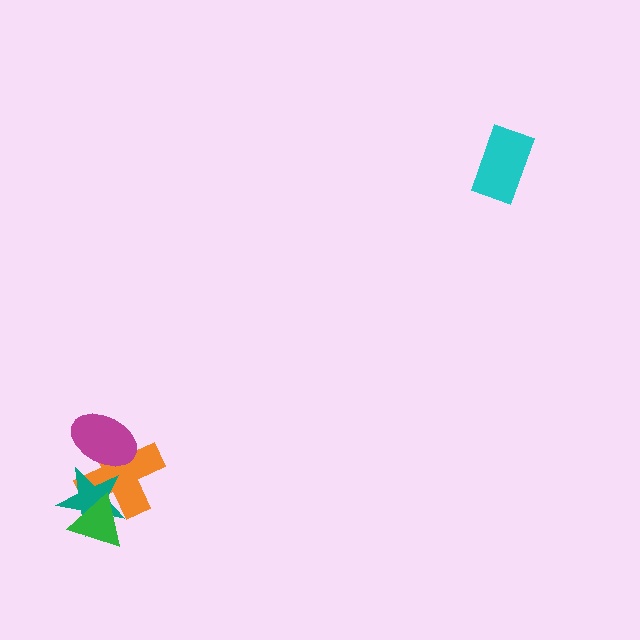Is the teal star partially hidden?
Yes, it is partially covered by another shape.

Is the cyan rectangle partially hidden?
No, no other shape covers it.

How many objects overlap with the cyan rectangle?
0 objects overlap with the cyan rectangle.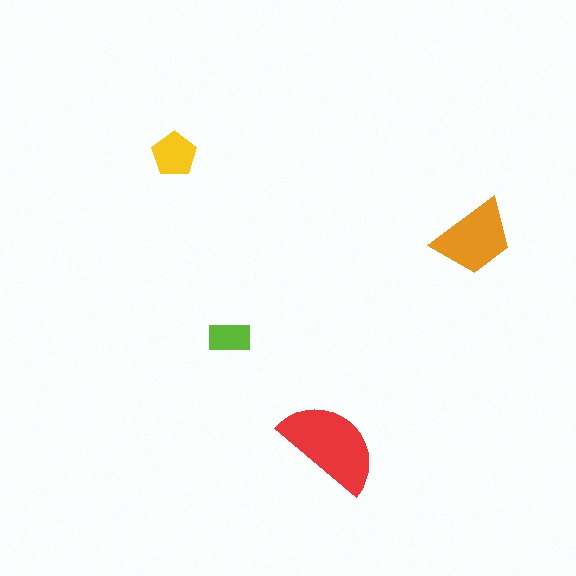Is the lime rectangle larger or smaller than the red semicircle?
Smaller.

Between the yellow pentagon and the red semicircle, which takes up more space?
The red semicircle.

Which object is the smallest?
The lime rectangle.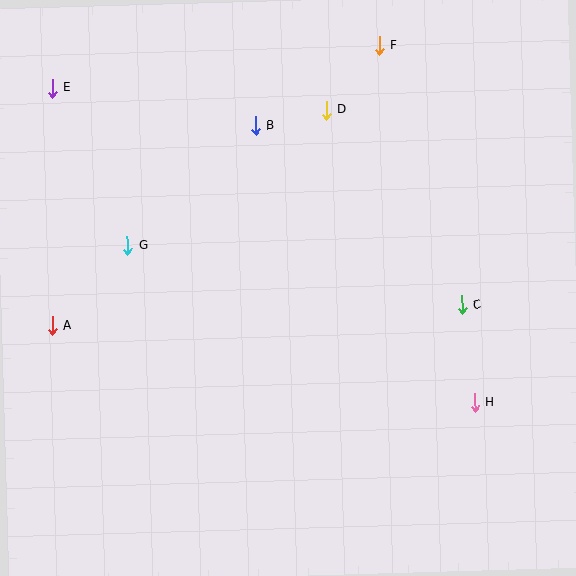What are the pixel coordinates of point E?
Point E is at (52, 88).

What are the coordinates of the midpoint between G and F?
The midpoint between G and F is at (253, 145).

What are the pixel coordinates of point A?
Point A is at (52, 325).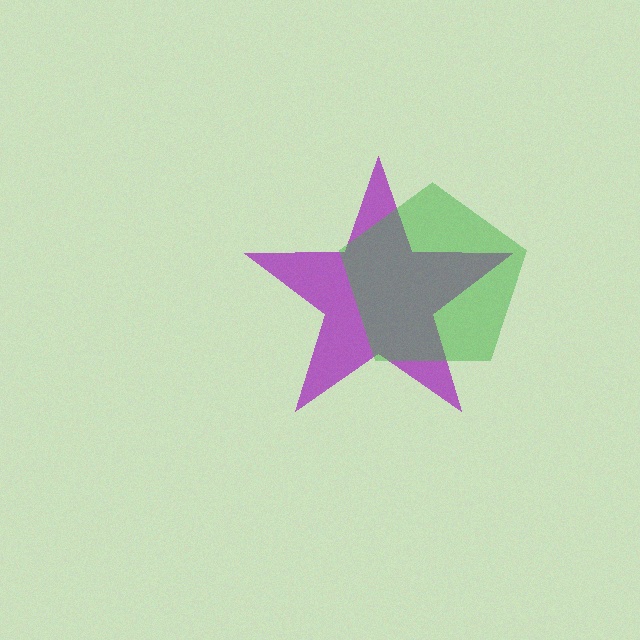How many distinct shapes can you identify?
There are 2 distinct shapes: a purple star, a green pentagon.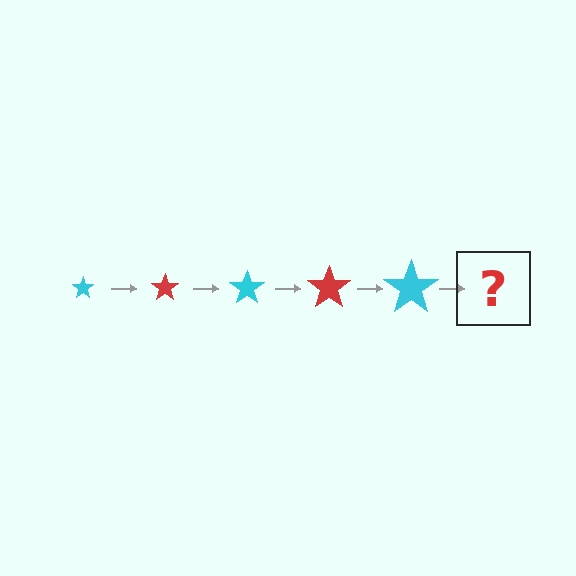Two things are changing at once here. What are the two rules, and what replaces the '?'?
The two rules are that the star grows larger each step and the color cycles through cyan and red. The '?' should be a red star, larger than the previous one.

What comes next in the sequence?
The next element should be a red star, larger than the previous one.